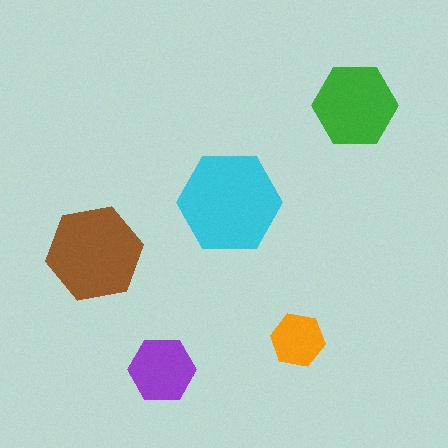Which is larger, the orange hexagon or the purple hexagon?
The purple one.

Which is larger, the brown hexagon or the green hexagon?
The brown one.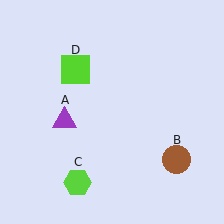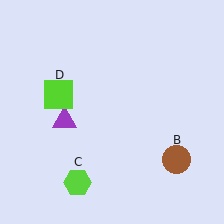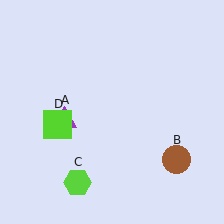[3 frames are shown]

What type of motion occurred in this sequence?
The lime square (object D) rotated counterclockwise around the center of the scene.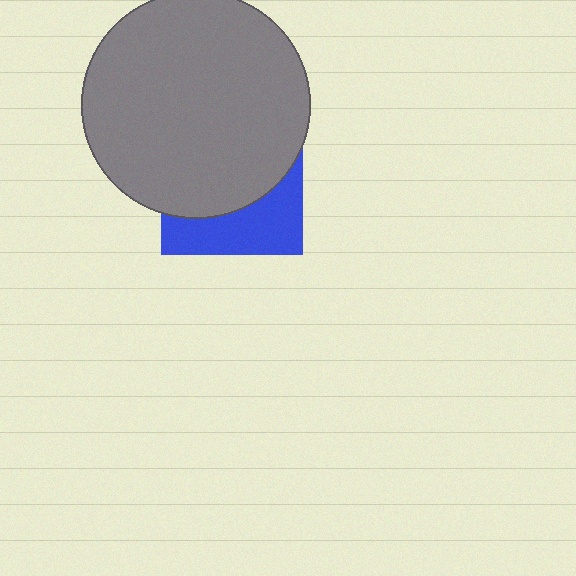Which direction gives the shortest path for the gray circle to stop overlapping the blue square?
Moving up gives the shortest separation.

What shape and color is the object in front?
The object in front is a gray circle.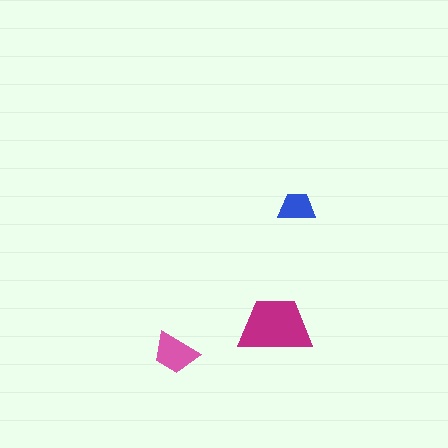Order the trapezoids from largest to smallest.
the magenta one, the pink one, the blue one.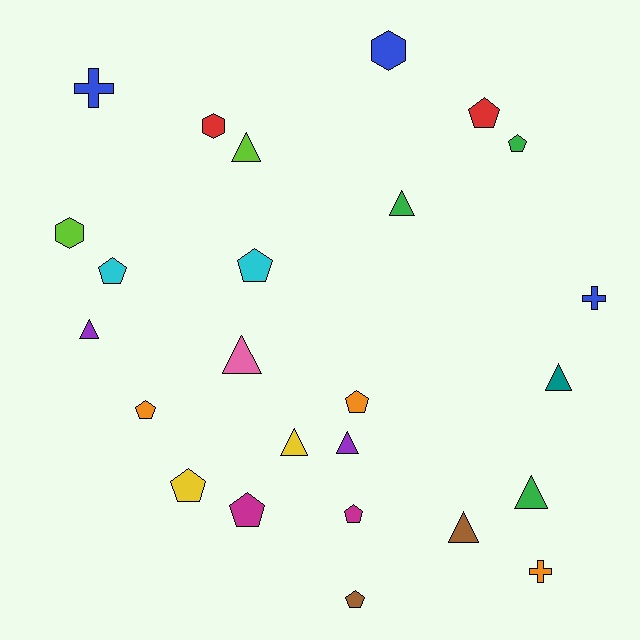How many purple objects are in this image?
There are 2 purple objects.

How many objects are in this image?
There are 25 objects.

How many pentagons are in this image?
There are 10 pentagons.